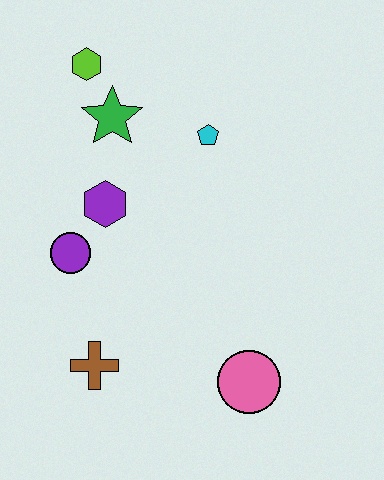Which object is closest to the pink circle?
The brown cross is closest to the pink circle.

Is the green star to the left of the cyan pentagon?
Yes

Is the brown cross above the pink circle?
Yes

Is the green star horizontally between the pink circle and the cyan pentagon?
No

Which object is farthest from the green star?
The pink circle is farthest from the green star.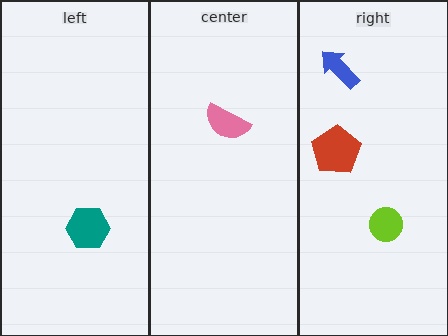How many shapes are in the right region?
3.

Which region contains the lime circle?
The right region.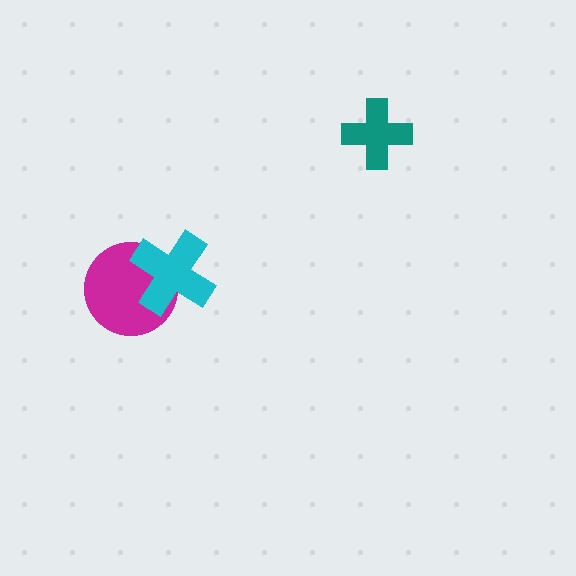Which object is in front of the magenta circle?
The cyan cross is in front of the magenta circle.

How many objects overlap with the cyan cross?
1 object overlaps with the cyan cross.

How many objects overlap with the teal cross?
0 objects overlap with the teal cross.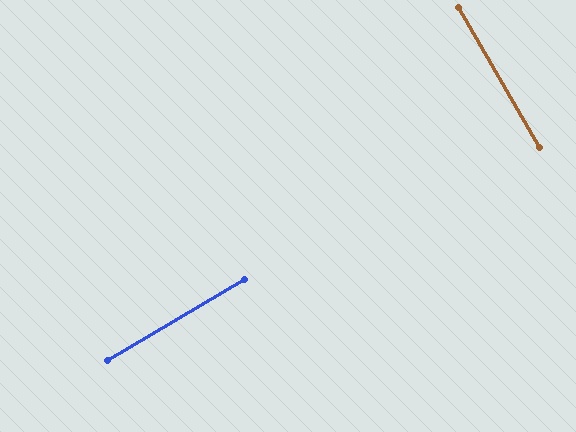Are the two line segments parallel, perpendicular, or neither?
Perpendicular — they meet at approximately 89°.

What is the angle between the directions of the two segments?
Approximately 89 degrees.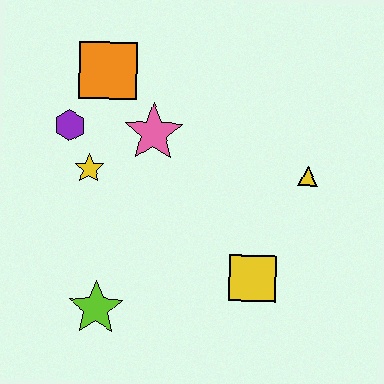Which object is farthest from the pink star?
The lime star is farthest from the pink star.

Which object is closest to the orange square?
The purple hexagon is closest to the orange square.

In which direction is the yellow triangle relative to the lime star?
The yellow triangle is to the right of the lime star.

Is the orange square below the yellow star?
No